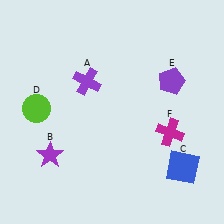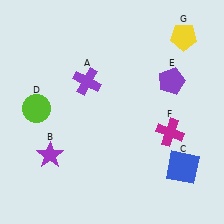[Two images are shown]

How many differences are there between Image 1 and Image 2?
There is 1 difference between the two images.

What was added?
A yellow pentagon (G) was added in Image 2.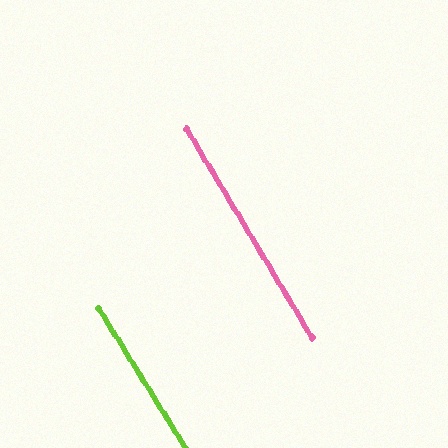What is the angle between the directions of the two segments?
Approximately 1 degree.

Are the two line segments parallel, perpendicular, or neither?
Parallel — their directions differ by only 0.9°.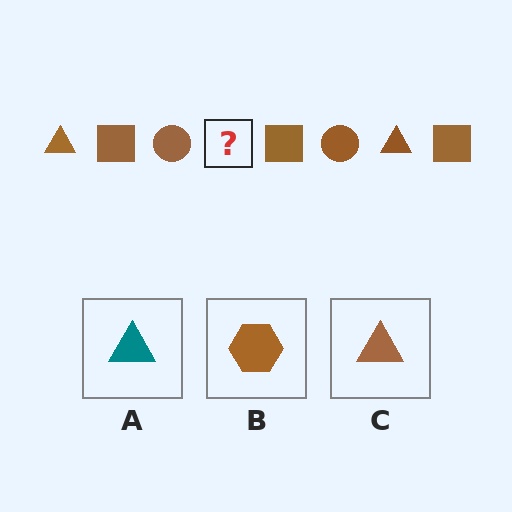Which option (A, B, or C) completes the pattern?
C.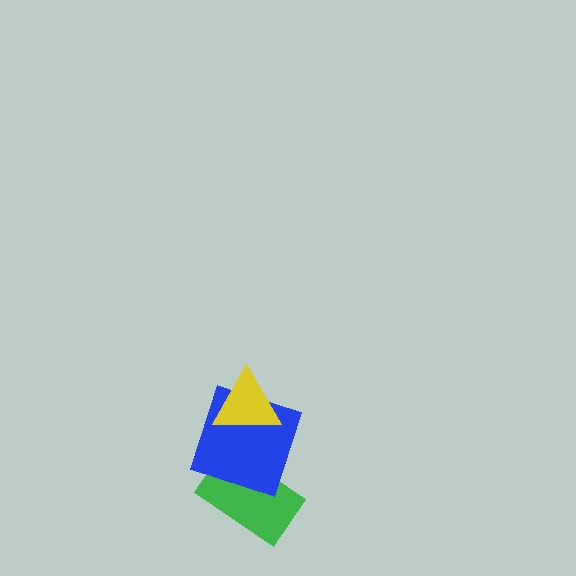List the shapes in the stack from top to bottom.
From top to bottom: the yellow triangle, the blue square, the green rectangle.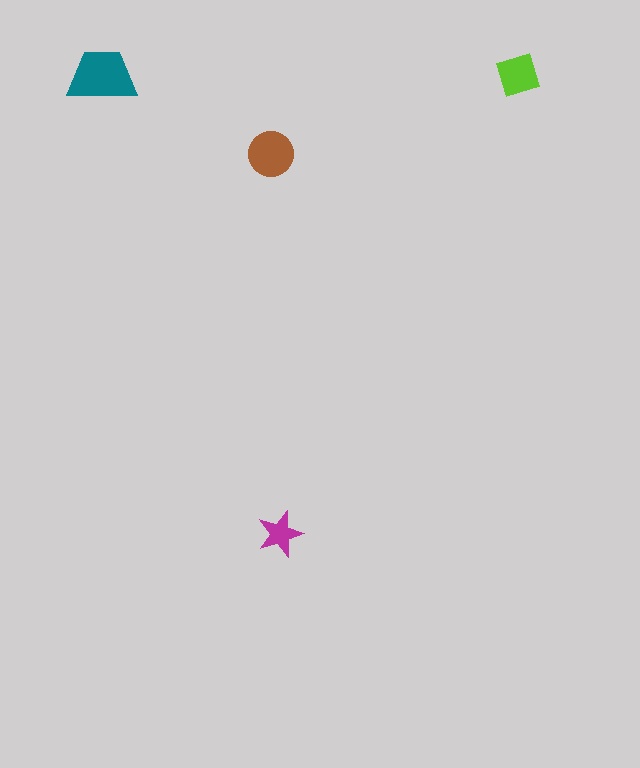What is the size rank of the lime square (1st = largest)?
3rd.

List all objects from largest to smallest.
The teal trapezoid, the brown circle, the lime square, the magenta star.